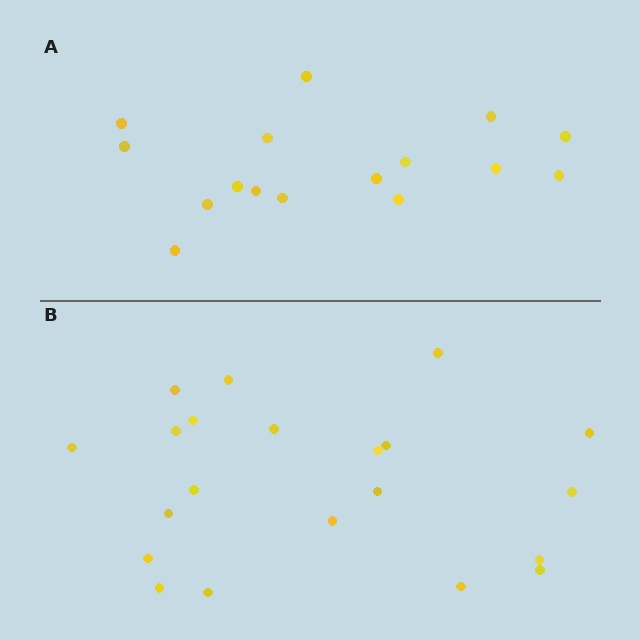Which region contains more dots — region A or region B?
Region B (the bottom region) has more dots.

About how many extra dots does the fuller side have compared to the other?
Region B has about 5 more dots than region A.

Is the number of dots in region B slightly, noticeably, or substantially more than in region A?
Region B has noticeably more, but not dramatically so. The ratio is roughly 1.3 to 1.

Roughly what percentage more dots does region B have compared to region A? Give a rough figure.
About 30% more.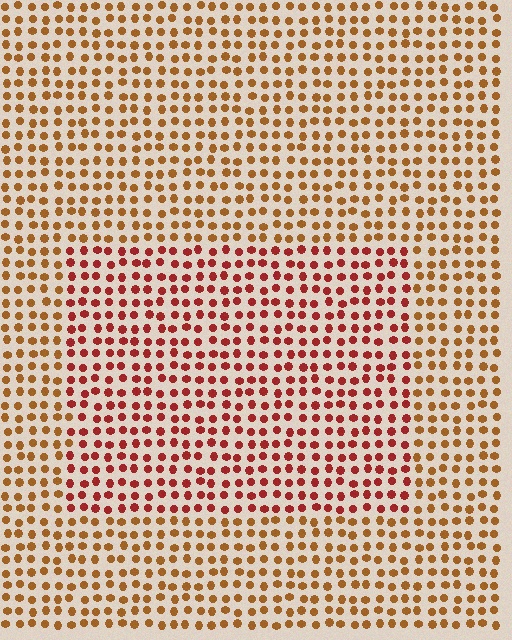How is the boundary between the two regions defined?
The boundary is defined purely by a slight shift in hue (about 32 degrees). Spacing, size, and orientation are identical on both sides.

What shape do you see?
I see a rectangle.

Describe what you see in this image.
The image is filled with small brown elements in a uniform arrangement. A rectangle-shaped region is visible where the elements are tinted to a slightly different hue, forming a subtle color boundary.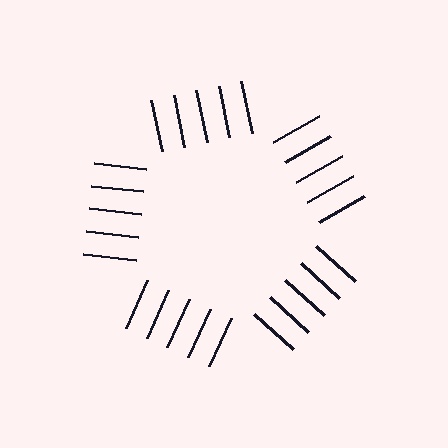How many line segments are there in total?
25 — 5 along each of the 5 edges.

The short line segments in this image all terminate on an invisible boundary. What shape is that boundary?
An illusory pentagon — the line segments terminate on its edges but no continuous stroke is drawn.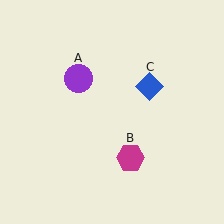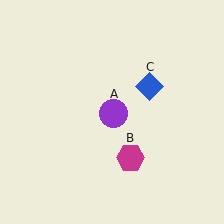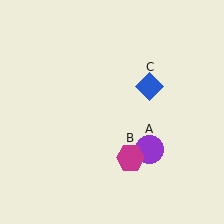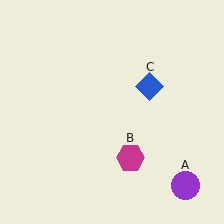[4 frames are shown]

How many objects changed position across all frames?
1 object changed position: purple circle (object A).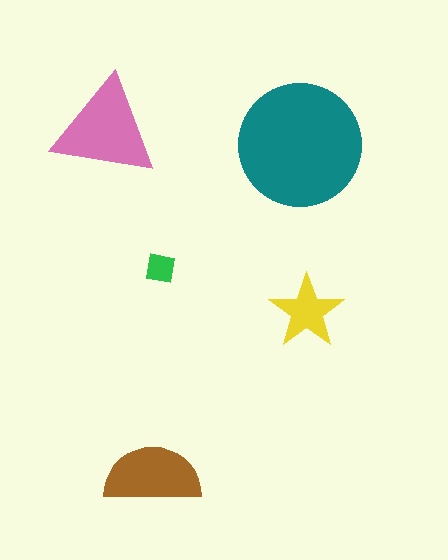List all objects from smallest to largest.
The green square, the yellow star, the brown semicircle, the pink triangle, the teal circle.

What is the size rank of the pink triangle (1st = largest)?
2nd.